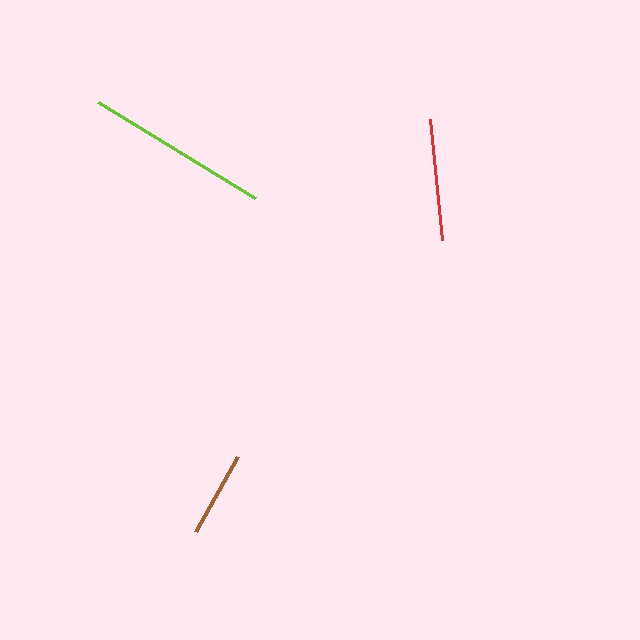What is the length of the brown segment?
The brown segment is approximately 86 pixels long.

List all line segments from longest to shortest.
From longest to shortest: lime, red, brown.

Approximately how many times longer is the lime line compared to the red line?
The lime line is approximately 1.5 times the length of the red line.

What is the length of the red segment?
The red segment is approximately 122 pixels long.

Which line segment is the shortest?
The brown line is the shortest at approximately 86 pixels.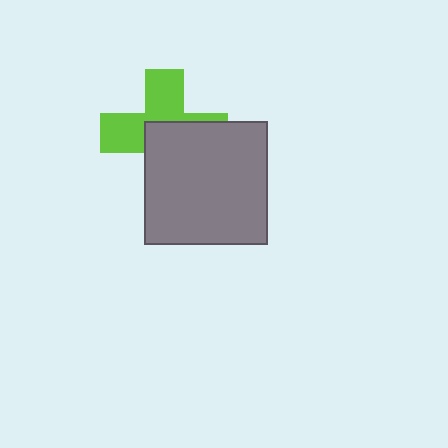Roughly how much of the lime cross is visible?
About half of it is visible (roughly 48%).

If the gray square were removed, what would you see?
You would see the complete lime cross.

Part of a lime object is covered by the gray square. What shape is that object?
It is a cross.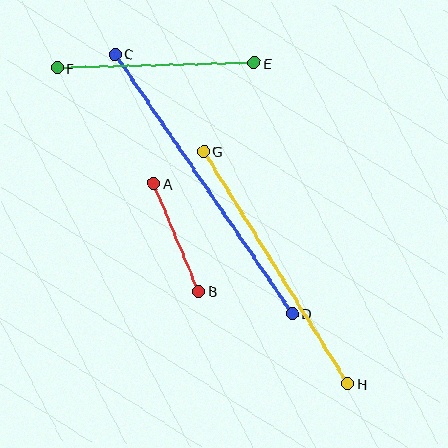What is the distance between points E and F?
The distance is approximately 197 pixels.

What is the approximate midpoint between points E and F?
The midpoint is at approximately (156, 66) pixels.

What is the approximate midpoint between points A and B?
The midpoint is at approximately (176, 237) pixels.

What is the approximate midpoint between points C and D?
The midpoint is at approximately (204, 184) pixels.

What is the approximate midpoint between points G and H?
The midpoint is at approximately (275, 268) pixels.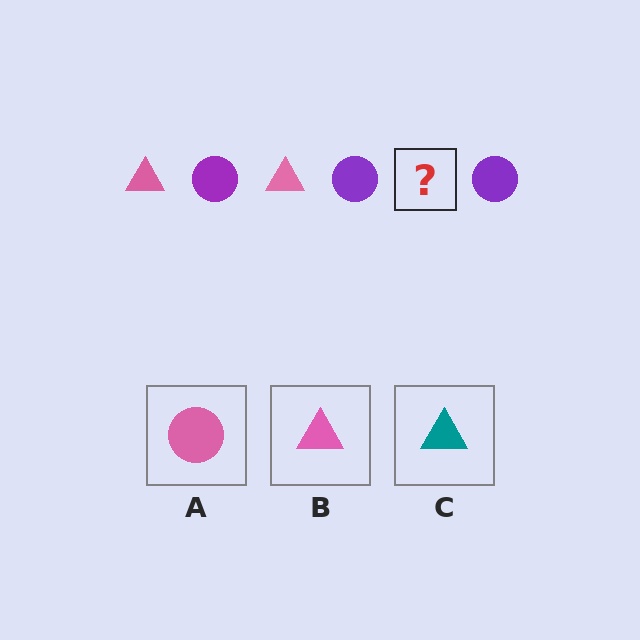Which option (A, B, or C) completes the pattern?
B.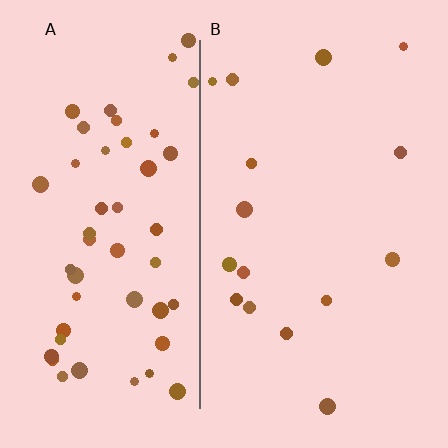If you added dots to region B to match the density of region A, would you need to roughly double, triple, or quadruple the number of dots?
Approximately triple.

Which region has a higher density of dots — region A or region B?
A (the left).